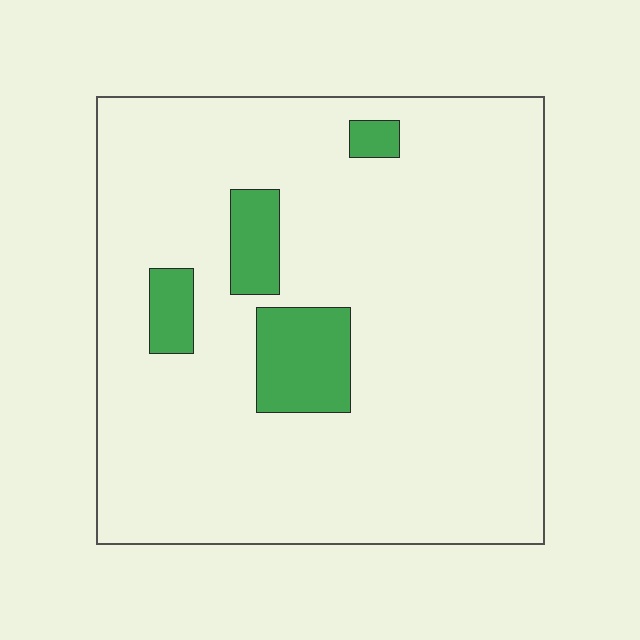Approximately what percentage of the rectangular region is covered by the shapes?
Approximately 10%.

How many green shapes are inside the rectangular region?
4.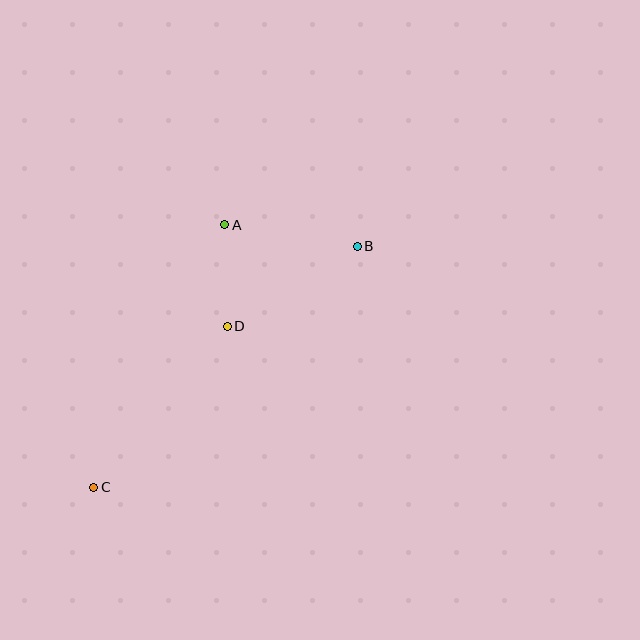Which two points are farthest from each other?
Points B and C are farthest from each other.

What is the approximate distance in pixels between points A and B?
The distance between A and B is approximately 134 pixels.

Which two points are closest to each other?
Points A and D are closest to each other.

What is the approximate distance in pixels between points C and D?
The distance between C and D is approximately 209 pixels.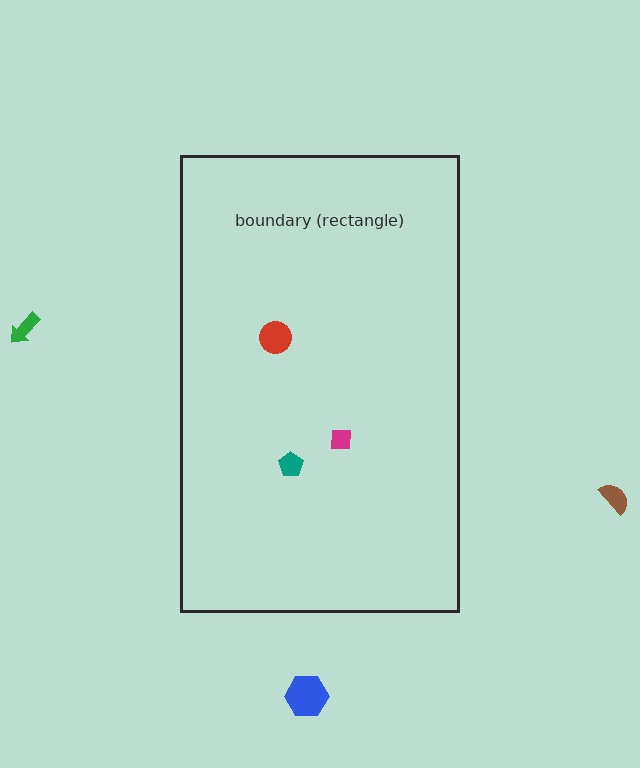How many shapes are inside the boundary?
3 inside, 3 outside.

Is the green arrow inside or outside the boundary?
Outside.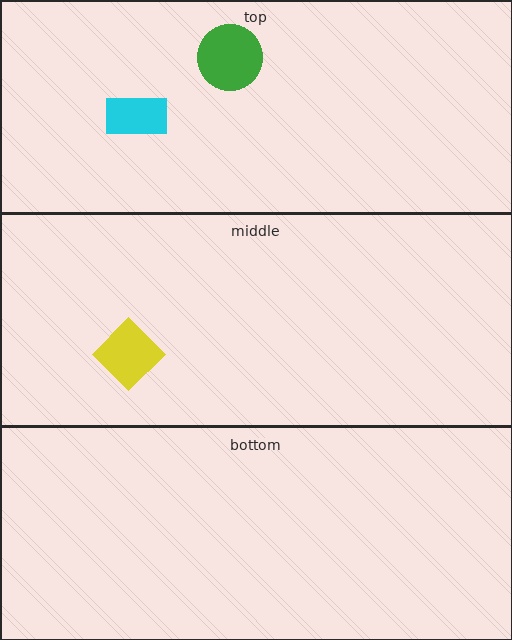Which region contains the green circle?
The top region.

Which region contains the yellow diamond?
The middle region.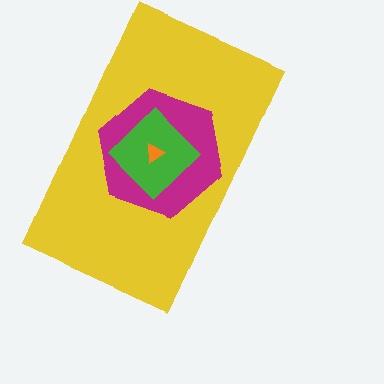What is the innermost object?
The orange triangle.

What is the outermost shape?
The yellow rectangle.